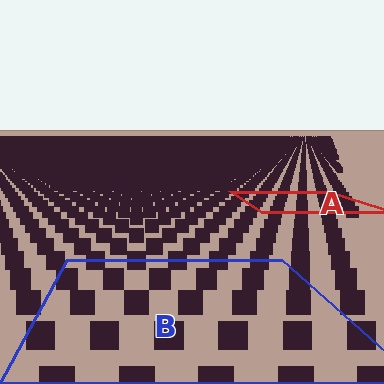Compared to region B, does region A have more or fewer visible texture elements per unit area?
Region A has more texture elements per unit area — they are packed more densely because it is farther away.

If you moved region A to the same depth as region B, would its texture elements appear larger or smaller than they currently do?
They would appear larger. At a closer depth, the same texture elements are projected at a bigger on-screen size.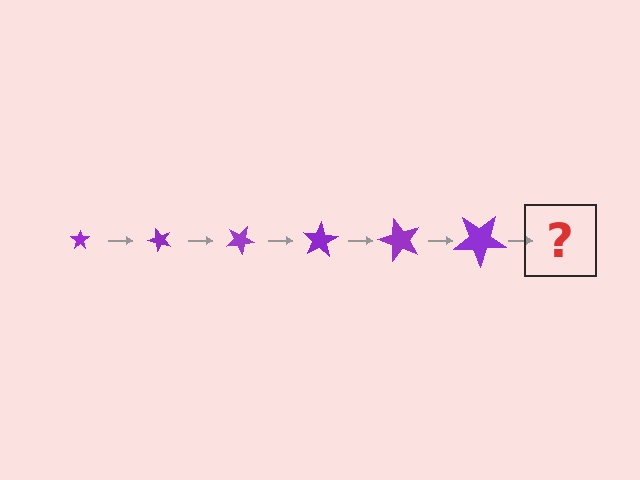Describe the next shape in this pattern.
It should be a star, larger than the previous one and rotated 300 degrees from the start.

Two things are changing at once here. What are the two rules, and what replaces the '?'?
The two rules are that the star grows larger each step and it rotates 50 degrees each step. The '?' should be a star, larger than the previous one and rotated 300 degrees from the start.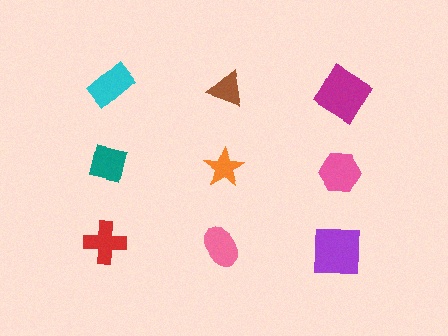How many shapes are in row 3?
3 shapes.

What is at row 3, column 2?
A pink ellipse.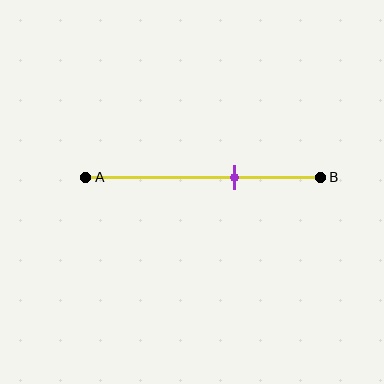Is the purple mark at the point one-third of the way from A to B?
No, the mark is at about 65% from A, not at the 33% one-third point.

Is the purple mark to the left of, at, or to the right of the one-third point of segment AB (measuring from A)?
The purple mark is to the right of the one-third point of segment AB.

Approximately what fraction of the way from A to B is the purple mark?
The purple mark is approximately 65% of the way from A to B.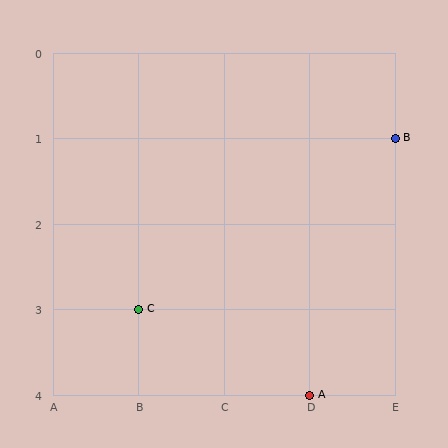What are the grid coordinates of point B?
Point B is at grid coordinates (E, 1).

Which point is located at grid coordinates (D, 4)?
Point A is at (D, 4).